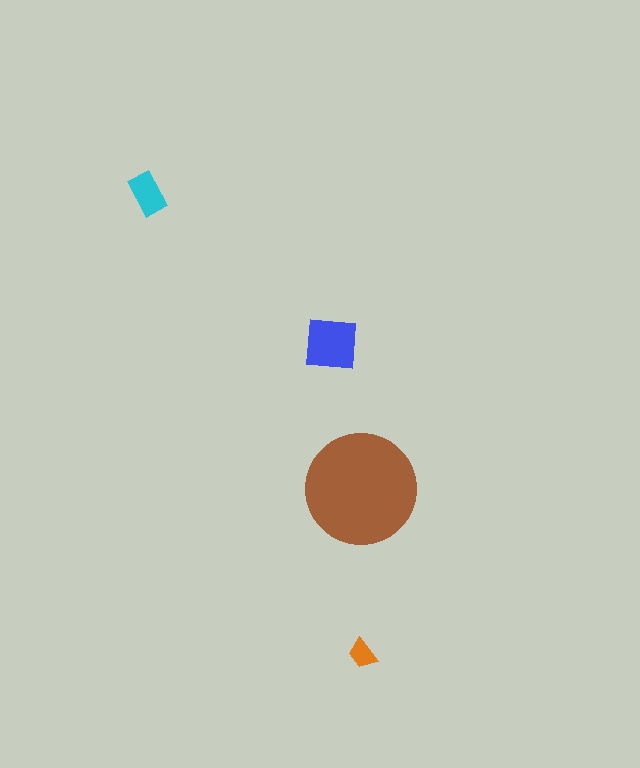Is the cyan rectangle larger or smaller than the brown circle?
Smaller.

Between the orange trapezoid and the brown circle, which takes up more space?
The brown circle.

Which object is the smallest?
The orange trapezoid.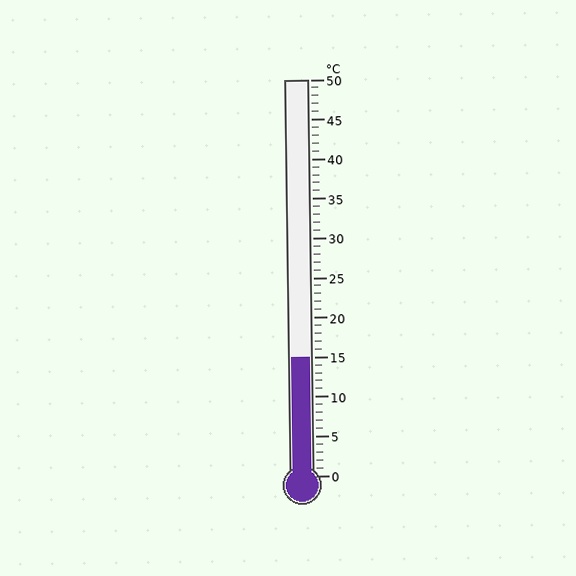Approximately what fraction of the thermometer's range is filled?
The thermometer is filled to approximately 30% of its range.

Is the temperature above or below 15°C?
The temperature is at 15°C.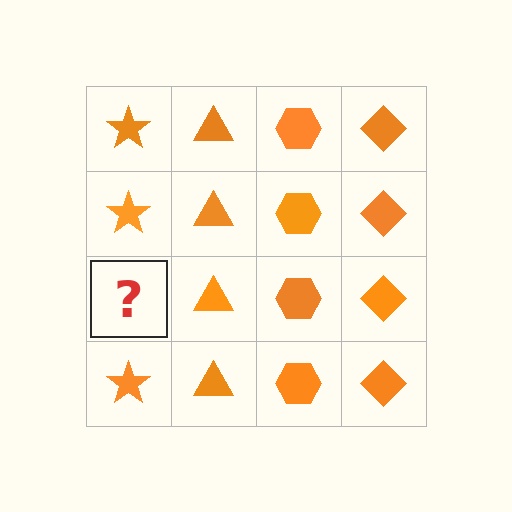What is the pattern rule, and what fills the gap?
The rule is that each column has a consistent shape. The gap should be filled with an orange star.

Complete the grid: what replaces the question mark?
The question mark should be replaced with an orange star.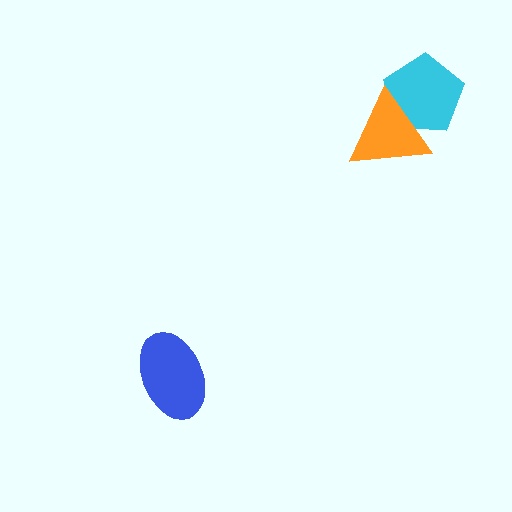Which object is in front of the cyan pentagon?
The orange triangle is in front of the cyan pentagon.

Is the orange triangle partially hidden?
No, no other shape covers it.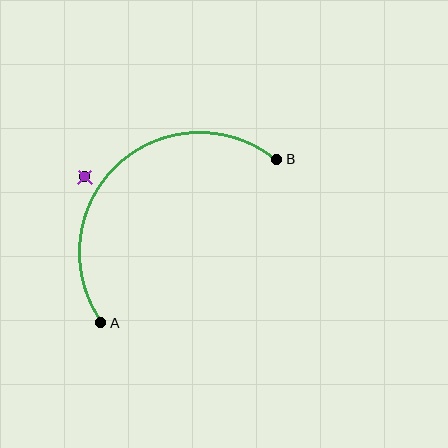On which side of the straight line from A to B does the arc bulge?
The arc bulges above and to the left of the straight line connecting A and B.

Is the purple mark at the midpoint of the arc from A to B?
No — the purple mark does not lie on the arc at all. It sits slightly outside the curve.